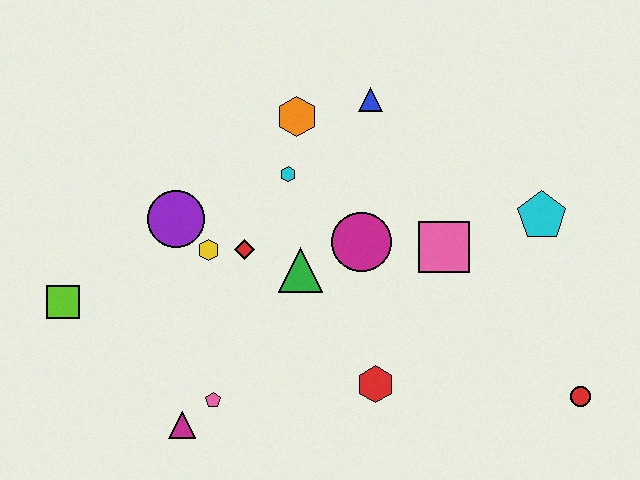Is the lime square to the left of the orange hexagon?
Yes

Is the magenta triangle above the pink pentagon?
No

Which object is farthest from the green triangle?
The red circle is farthest from the green triangle.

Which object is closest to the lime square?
The purple circle is closest to the lime square.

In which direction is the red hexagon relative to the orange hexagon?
The red hexagon is below the orange hexagon.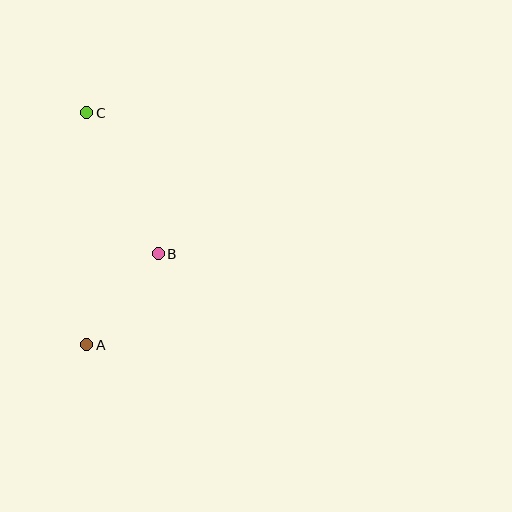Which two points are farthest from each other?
Points A and C are farthest from each other.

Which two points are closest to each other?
Points A and B are closest to each other.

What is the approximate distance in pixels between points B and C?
The distance between B and C is approximately 158 pixels.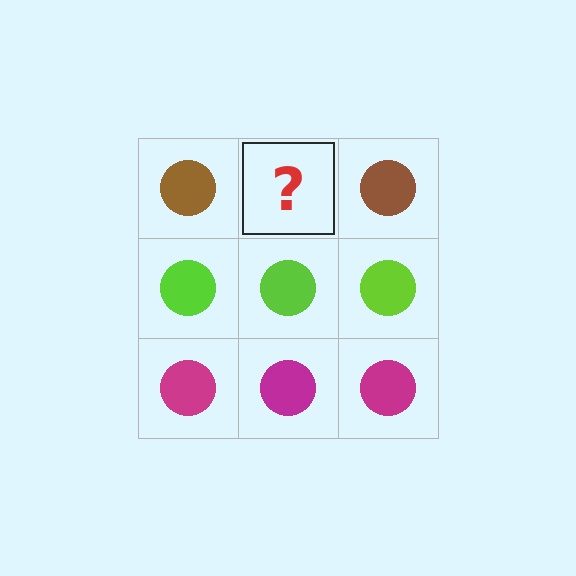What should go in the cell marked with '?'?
The missing cell should contain a brown circle.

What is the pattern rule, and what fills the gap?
The rule is that each row has a consistent color. The gap should be filled with a brown circle.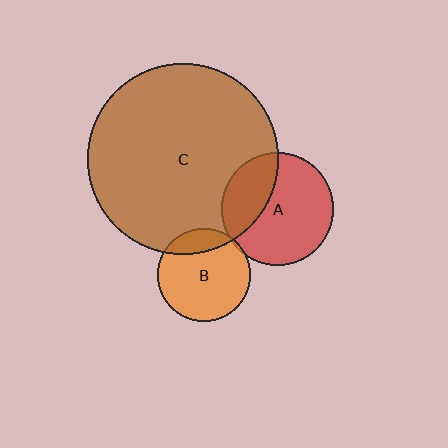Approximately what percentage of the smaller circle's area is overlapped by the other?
Approximately 15%.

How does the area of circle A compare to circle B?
Approximately 1.4 times.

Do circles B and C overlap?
Yes.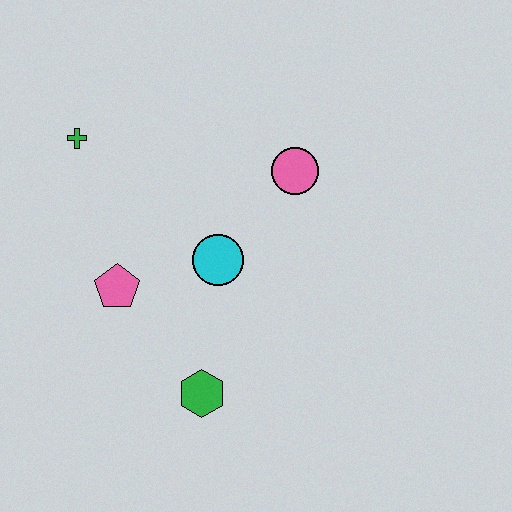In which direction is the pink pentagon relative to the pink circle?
The pink pentagon is to the left of the pink circle.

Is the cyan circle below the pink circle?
Yes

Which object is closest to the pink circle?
The cyan circle is closest to the pink circle.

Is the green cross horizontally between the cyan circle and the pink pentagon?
No